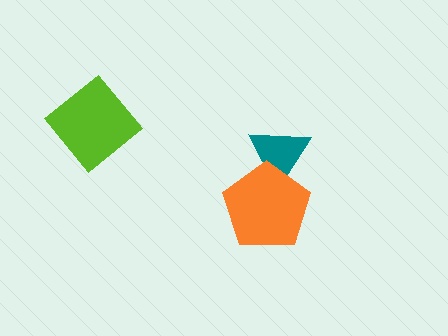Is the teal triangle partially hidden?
Yes, it is partially covered by another shape.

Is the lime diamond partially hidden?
No, no other shape covers it.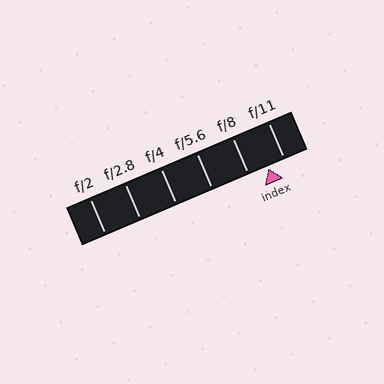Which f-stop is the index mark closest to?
The index mark is closest to f/11.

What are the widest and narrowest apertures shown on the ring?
The widest aperture shown is f/2 and the narrowest is f/11.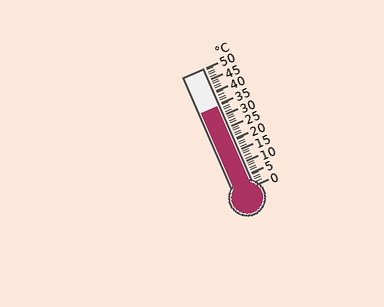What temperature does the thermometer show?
The thermometer shows approximately 34°C.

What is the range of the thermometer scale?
The thermometer scale ranges from 0°C to 50°C.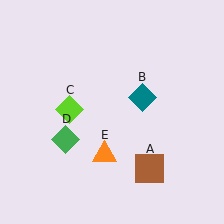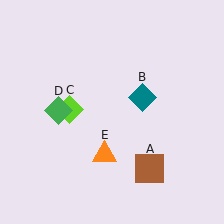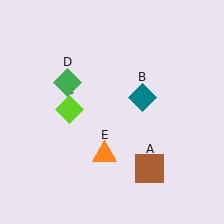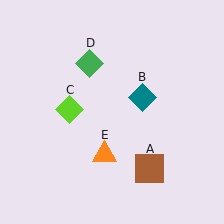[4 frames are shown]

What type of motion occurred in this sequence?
The green diamond (object D) rotated clockwise around the center of the scene.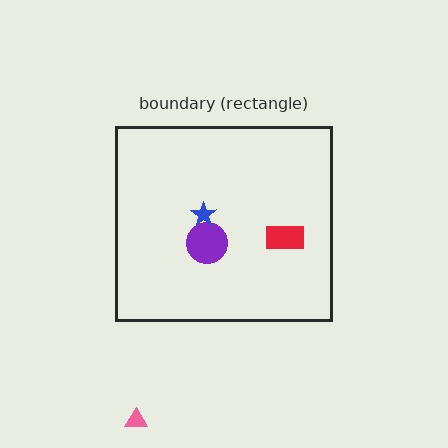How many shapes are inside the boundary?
3 inside, 1 outside.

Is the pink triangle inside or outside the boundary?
Outside.